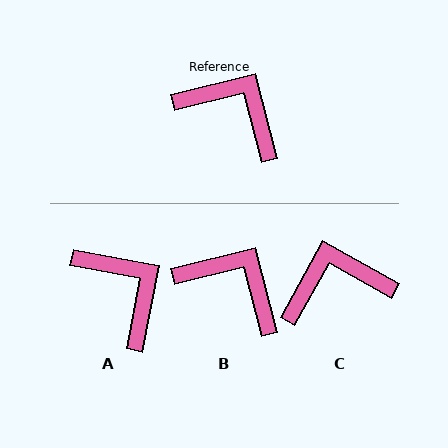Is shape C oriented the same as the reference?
No, it is off by about 47 degrees.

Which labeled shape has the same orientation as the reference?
B.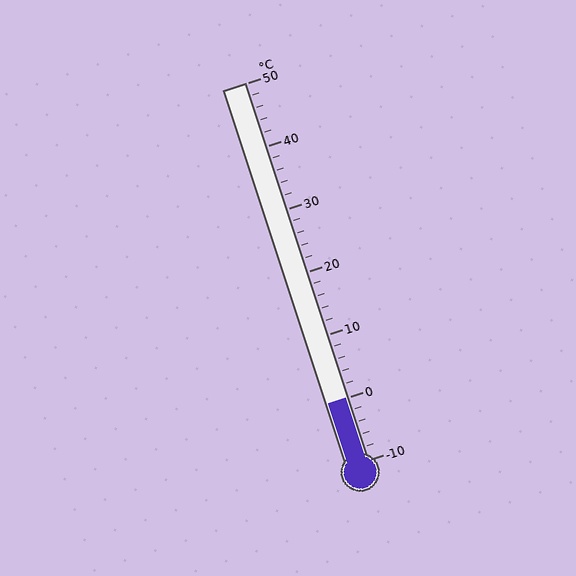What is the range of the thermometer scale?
The thermometer scale ranges from -10°C to 50°C.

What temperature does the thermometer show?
The thermometer shows approximately 0°C.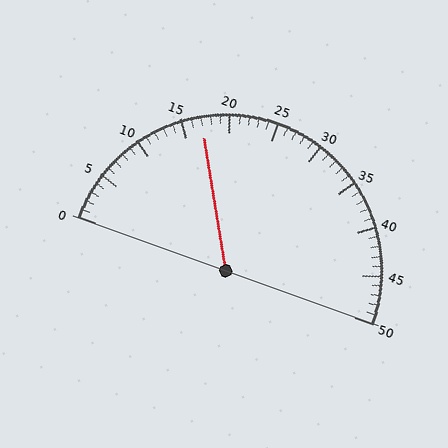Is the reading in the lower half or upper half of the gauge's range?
The reading is in the lower half of the range (0 to 50).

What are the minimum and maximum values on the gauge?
The gauge ranges from 0 to 50.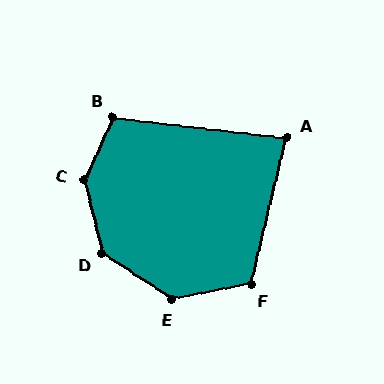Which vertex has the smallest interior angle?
A, at approximately 83 degrees.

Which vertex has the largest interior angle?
C, at approximately 141 degrees.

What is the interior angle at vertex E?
Approximately 136 degrees (obtuse).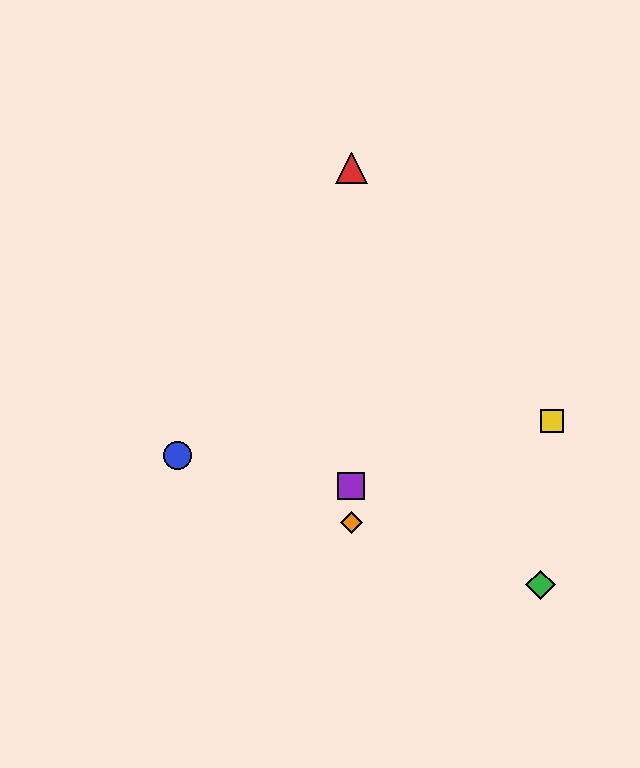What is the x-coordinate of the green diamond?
The green diamond is at x≈541.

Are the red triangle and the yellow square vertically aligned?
No, the red triangle is at x≈351 and the yellow square is at x≈552.